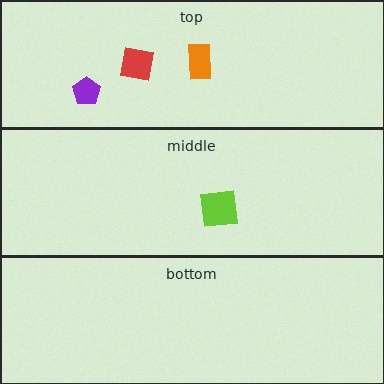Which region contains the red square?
The top region.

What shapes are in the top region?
The purple pentagon, the orange rectangle, the red square.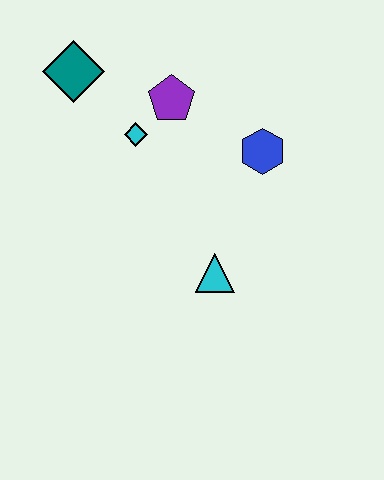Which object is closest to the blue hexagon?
The purple pentagon is closest to the blue hexagon.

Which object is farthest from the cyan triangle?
The teal diamond is farthest from the cyan triangle.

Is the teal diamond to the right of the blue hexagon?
No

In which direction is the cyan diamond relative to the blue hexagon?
The cyan diamond is to the left of the blue hexagon.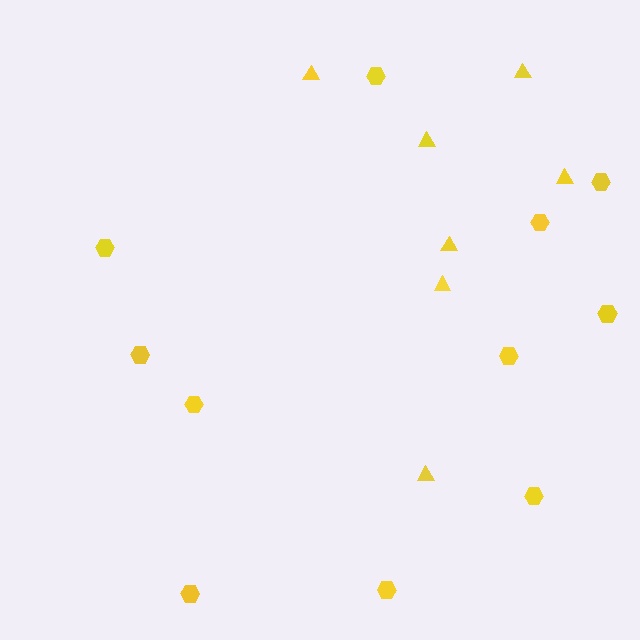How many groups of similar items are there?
There are 2 groups: one group of triangles (7) and one group of hexagons (11).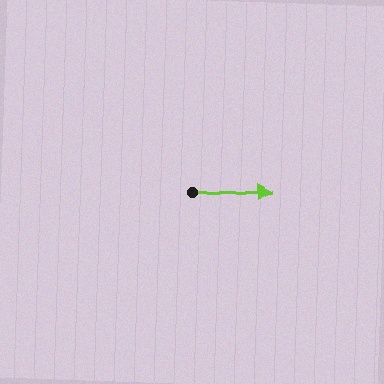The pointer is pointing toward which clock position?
Roughly 3 o'clock.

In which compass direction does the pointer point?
East.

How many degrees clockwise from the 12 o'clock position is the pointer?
Approximately 88 degrees.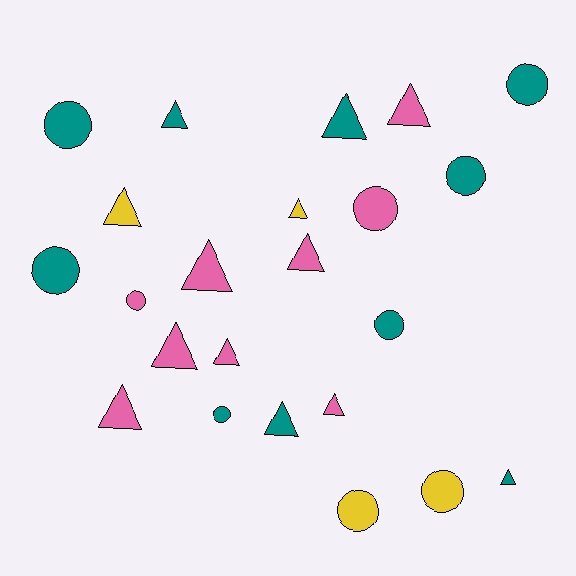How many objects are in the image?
There are 23 objects.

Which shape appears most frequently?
Triangle, with 13 objects.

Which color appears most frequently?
Teal, with 10 objects.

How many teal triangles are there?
There are 4 teal triangles.